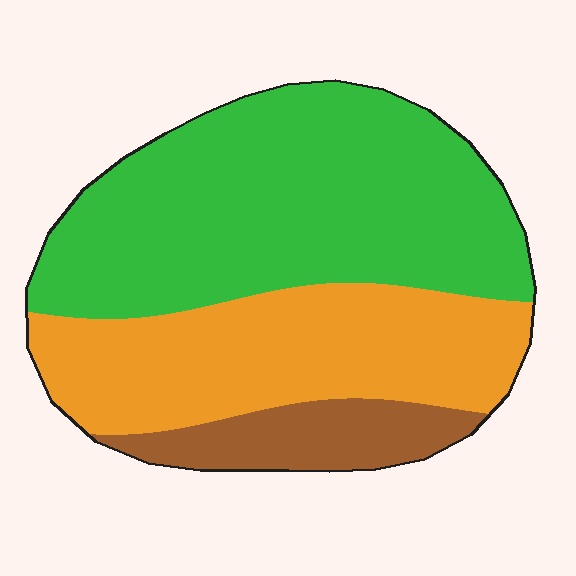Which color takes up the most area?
Green, at roughly 55%.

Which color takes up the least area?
Brown, at roughly 10%.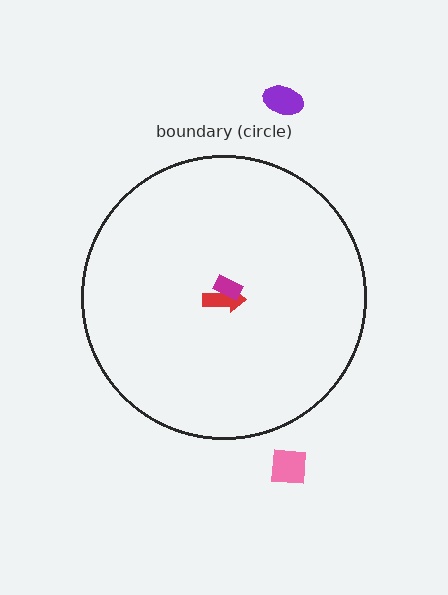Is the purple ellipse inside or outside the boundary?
Outside.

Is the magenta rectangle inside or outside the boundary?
Inside.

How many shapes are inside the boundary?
2 inside, 2 outside.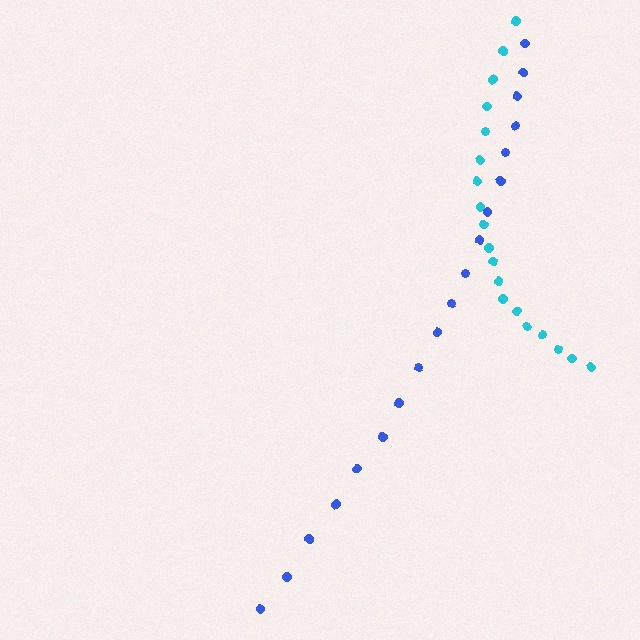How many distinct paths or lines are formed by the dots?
There are 2 distinct paths.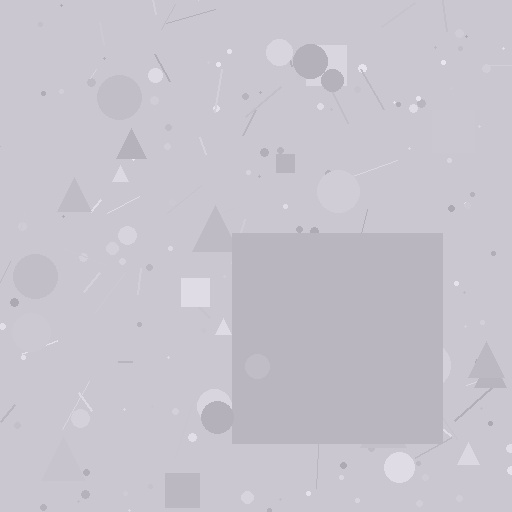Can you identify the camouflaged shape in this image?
The camouflaged shape is a square.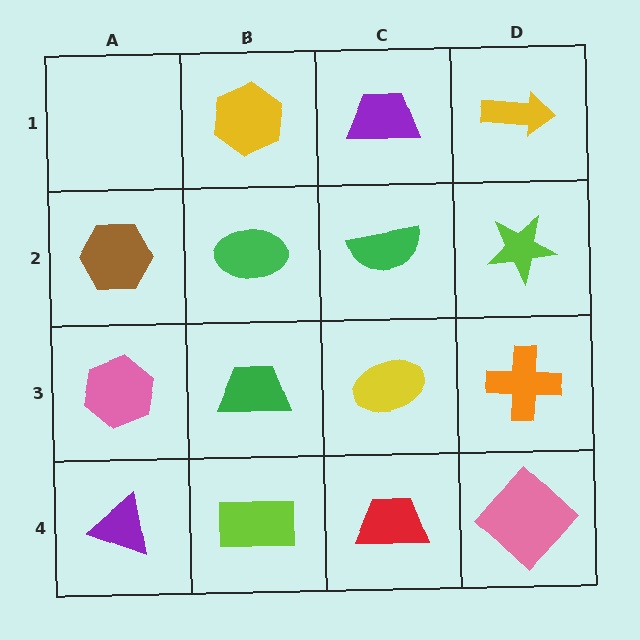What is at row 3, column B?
A green trapezoid.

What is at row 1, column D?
A yellow arrow.